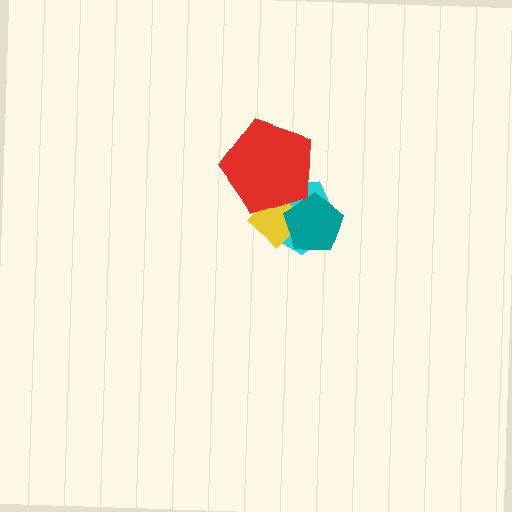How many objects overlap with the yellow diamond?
3 objects overlap with the yellow diamond.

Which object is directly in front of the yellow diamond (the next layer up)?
The red pentagon is directly in front of the yellow diamond.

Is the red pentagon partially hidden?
Yes, it is partially covered by another shape.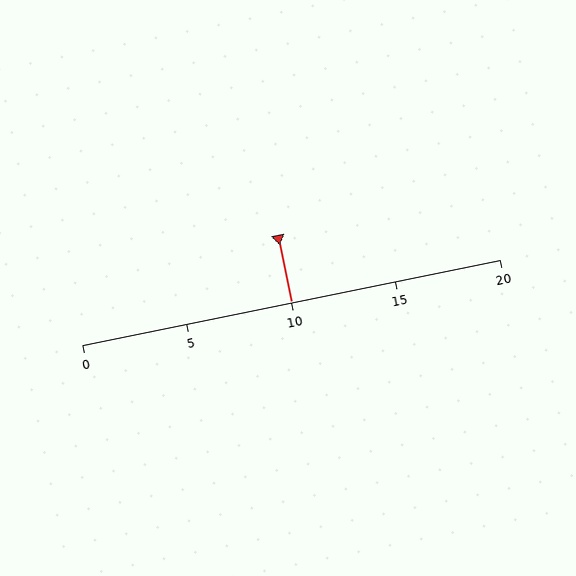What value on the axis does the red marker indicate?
The marker indicates approximately 10.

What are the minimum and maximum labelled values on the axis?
The axis runs from 0 to 20.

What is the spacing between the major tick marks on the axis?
The major ticks are spaced 5 apart.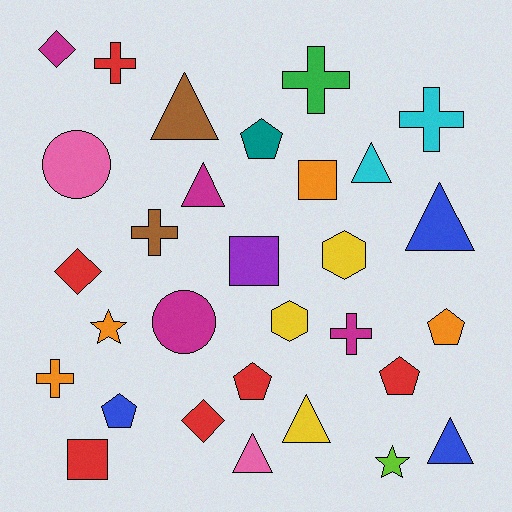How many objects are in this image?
There are 30 objects.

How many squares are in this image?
There are 3 squares.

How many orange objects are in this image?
There are 4 orange objects.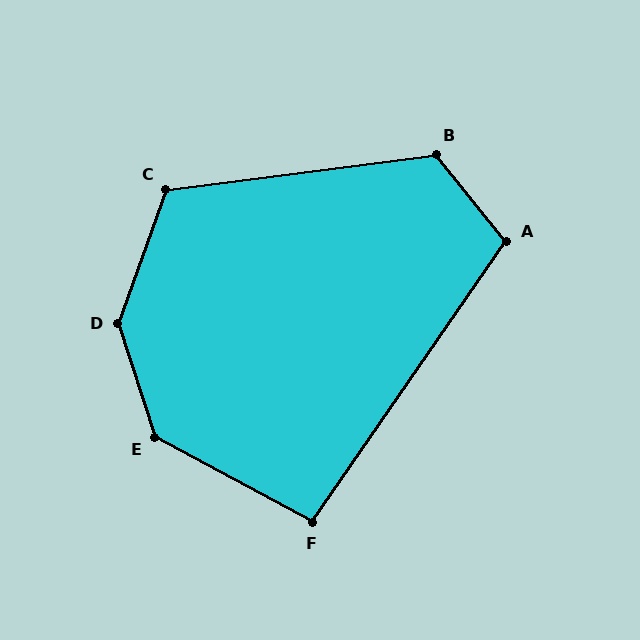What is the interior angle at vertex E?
Approximately 137 degrees (obtuse).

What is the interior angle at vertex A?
Approximately 107 degrees (obtuse).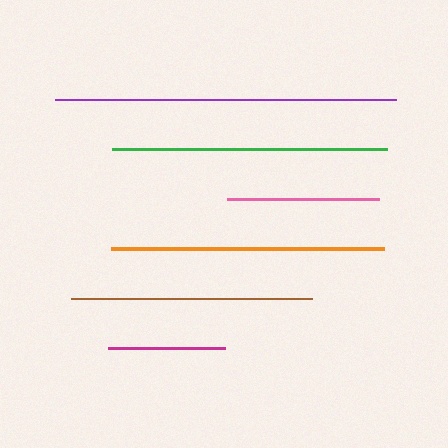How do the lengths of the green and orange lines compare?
The green and orange lines are approximately the same length.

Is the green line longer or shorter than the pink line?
The green line is longer than the pink line.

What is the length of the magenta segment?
The magenta segment is approximately 117 pixels long.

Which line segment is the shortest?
The magenta line is the shortest at approximately 117 pixels.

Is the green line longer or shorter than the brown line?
The green line is longer than the brown line.